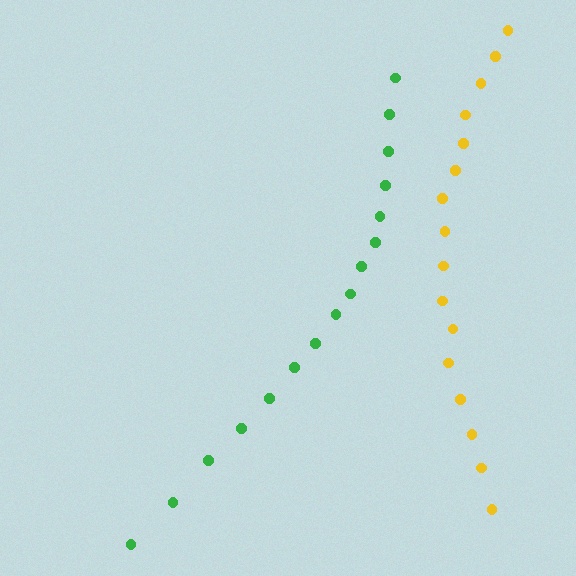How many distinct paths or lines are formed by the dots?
There are 2 distinct paths.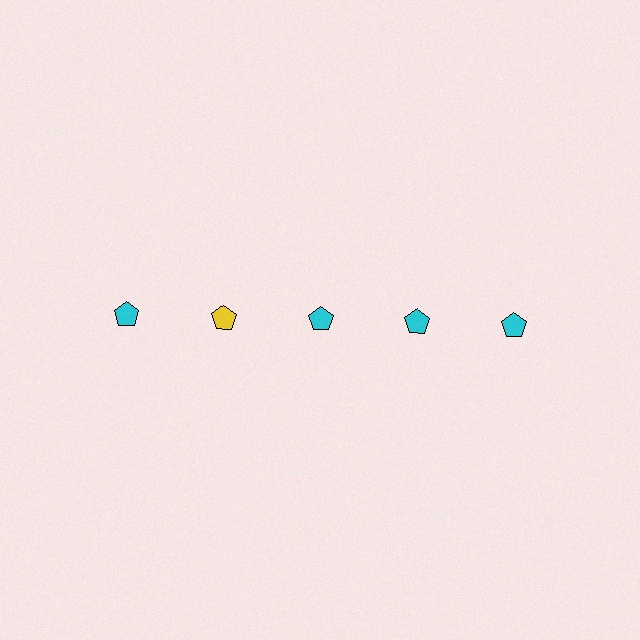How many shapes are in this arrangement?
There are 5 shapes arranged in a grid pattern.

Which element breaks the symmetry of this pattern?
The yellow pentagon in the top row, second from left column breaks the symmetry. All other shapes are cyan pentagons.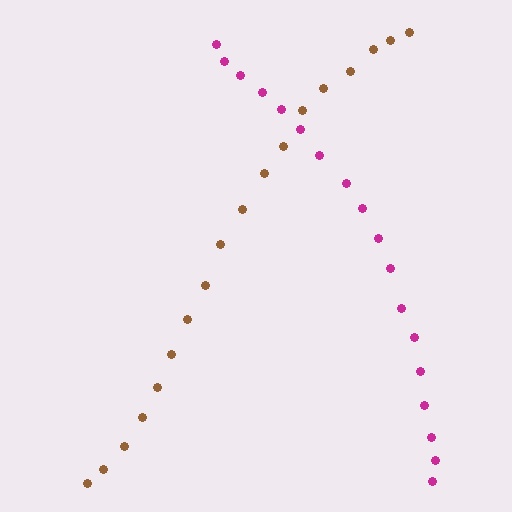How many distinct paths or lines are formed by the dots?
There are 2 distinct paths.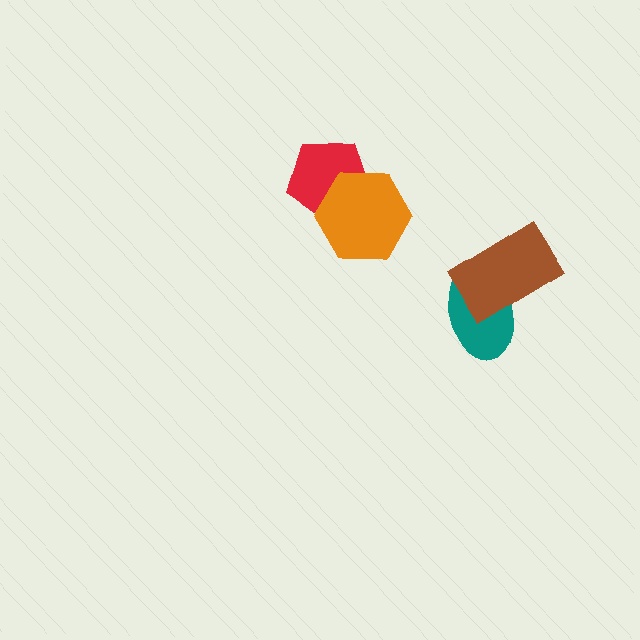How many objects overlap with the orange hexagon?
1 object overlaps with the orange hexagon.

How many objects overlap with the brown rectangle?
1 object overlaps with the brown rectangle.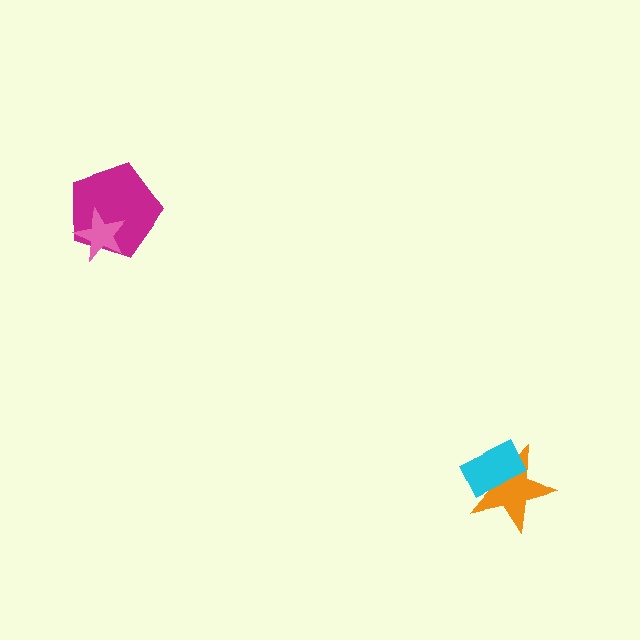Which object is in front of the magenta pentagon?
The pink star is in front of the magenta pentagon.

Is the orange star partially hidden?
Yes, it is partially covered by another shape.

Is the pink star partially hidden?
No, no other shape covers it.